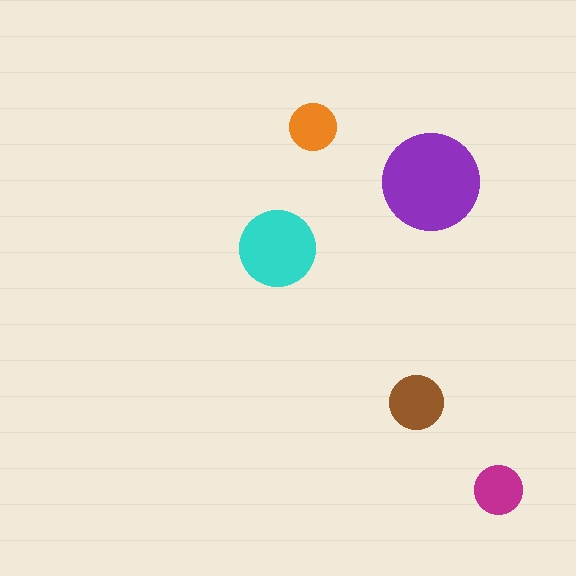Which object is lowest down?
The magenta circle is bottommost.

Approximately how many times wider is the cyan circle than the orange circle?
About 1.5 times wider.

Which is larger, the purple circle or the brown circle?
The purple one.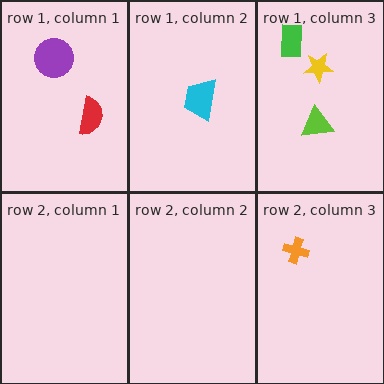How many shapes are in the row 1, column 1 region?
2.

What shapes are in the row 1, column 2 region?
The cyan trapezoid.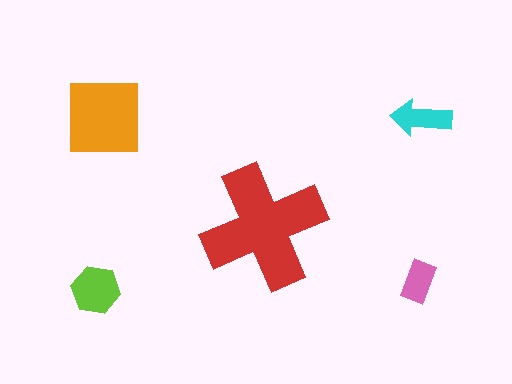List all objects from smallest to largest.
The pink rectangle, the cyan arrow, the lime hexagon, the orange square, the red cross.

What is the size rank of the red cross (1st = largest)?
1st.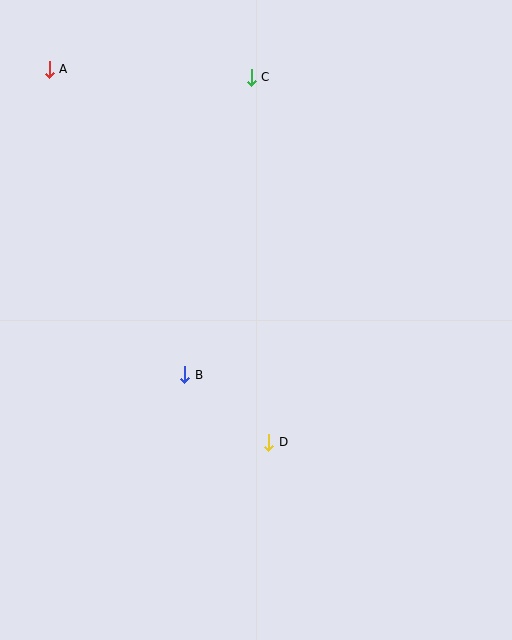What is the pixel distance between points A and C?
The distance between A and C is 202 pixels.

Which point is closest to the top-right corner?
Point C is closest to the top-right corner.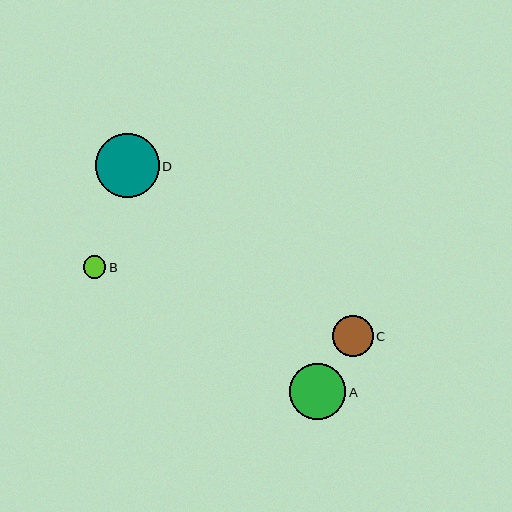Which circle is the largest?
Circle D is the largest with a size of approximately 64 pixels.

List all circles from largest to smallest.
From largest to smallest: D, A, C, B.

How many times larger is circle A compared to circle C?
Circle A is approximately 1.4 times the size of circle C.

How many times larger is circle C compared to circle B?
Circle C is approximately 1.8 times the size of circle B.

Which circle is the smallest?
Circle B is the smallest with a size of approximately 23 pixels.